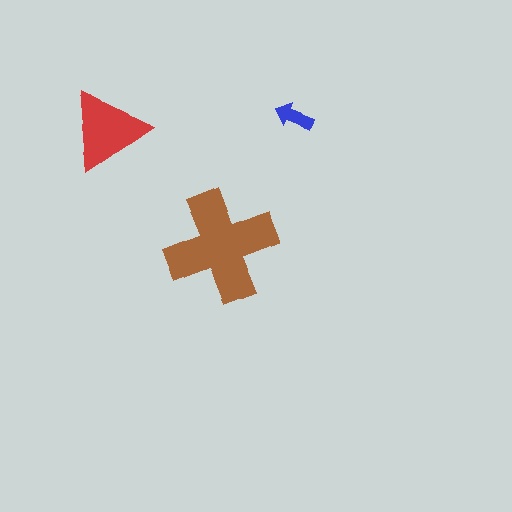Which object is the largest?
The brown cross.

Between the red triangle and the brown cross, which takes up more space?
The brown cross.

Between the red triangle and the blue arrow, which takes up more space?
The red triangle.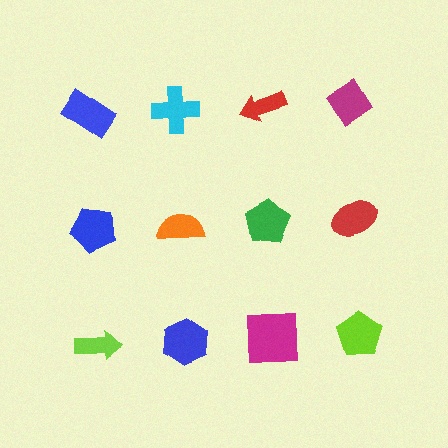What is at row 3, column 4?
A lime pentagon.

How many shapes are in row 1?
4 shapes.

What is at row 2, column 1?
A blue pentagon.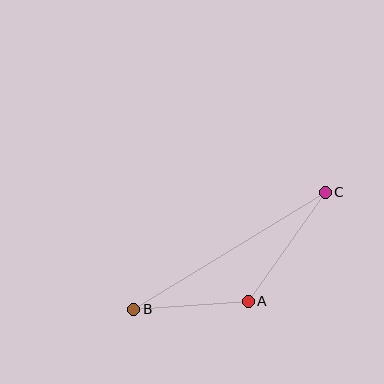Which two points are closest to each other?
Points A and B are closest to each other.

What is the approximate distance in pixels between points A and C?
The distance between A and C is approximately 133 pixels.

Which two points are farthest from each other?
Points B and C are farthest from each other.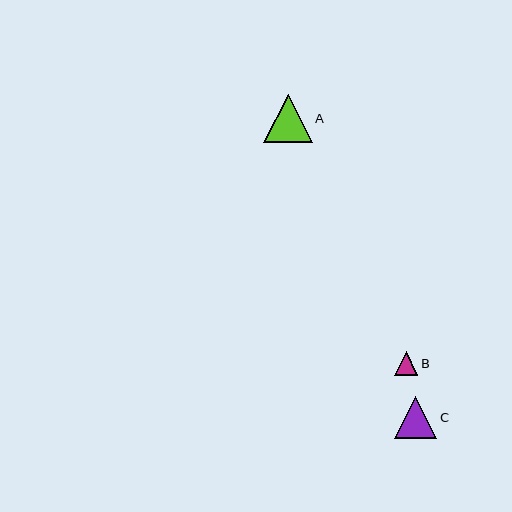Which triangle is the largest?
Triangle A is the largest with a size of approximately 49 pixels.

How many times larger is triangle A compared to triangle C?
Triangle A is approximately 1.2 times the size of triangle C.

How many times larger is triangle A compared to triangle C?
Triangle A is approximately 1.2 times the size of triangle C.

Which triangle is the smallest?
Triangle B is the smallest with a size of approximately 24 pixels.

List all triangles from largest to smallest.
From largest to smallest: A, C, B.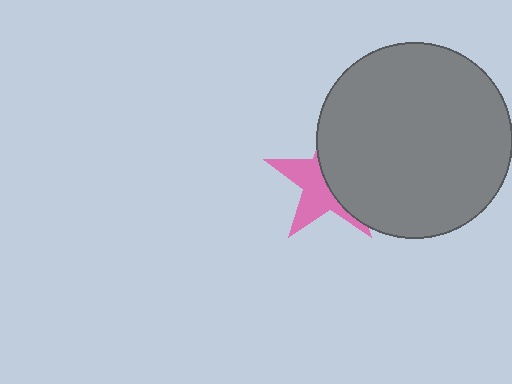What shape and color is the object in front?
The object in front is a gray circle.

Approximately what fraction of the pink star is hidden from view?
Roughly 54% of the pink star is hidden behind the gray circle.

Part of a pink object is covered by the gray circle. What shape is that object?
It is a star.